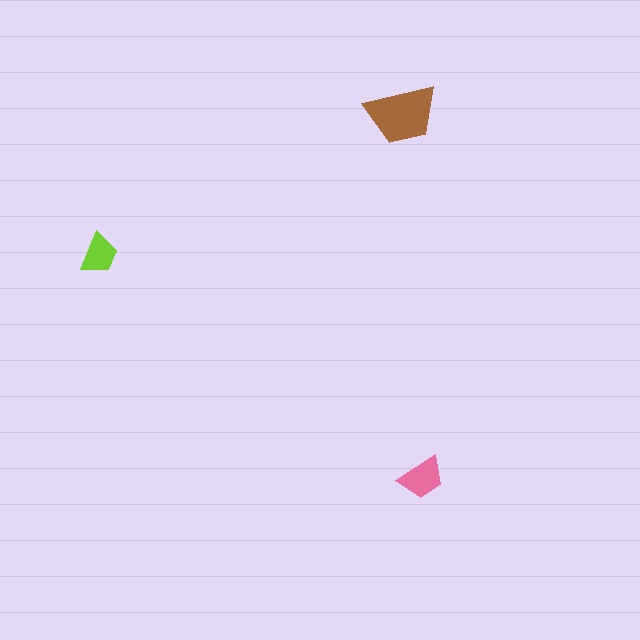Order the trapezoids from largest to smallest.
the brown one, the pink one, the lime one.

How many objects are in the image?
There are 3 objects in the image.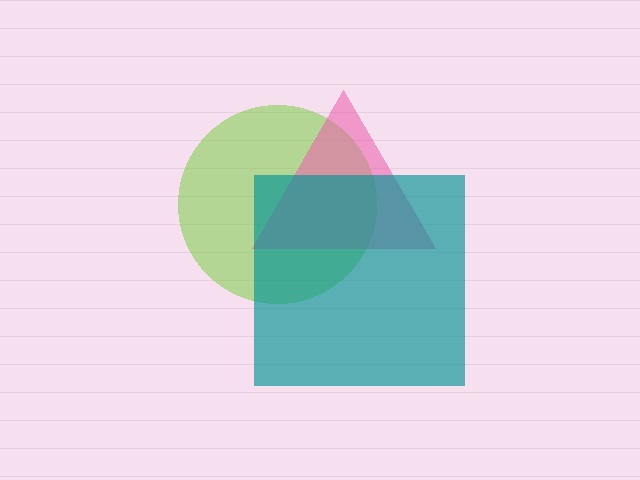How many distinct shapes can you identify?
There are 3 distinct shapes: a lime circle, a pink triangle, a teal square.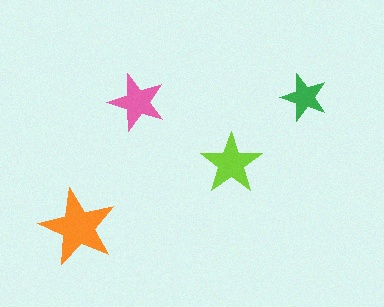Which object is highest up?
The green star is topmost.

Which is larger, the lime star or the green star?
The lime one.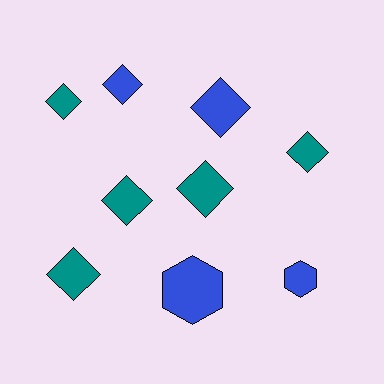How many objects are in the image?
There are 9 objects.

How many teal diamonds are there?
There are 5 teal diamonds.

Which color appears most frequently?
Teal, with 5 objects.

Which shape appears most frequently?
Diamond, with 7 objects.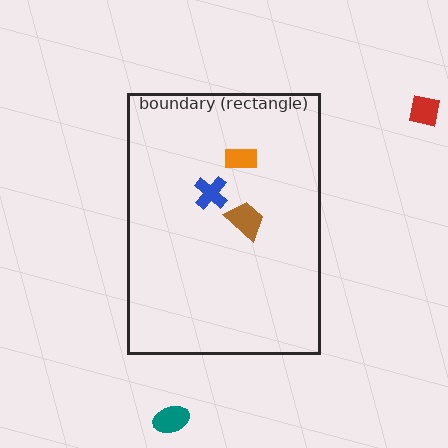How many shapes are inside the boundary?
3 inside, 2 outside.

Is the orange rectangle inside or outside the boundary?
Inside.